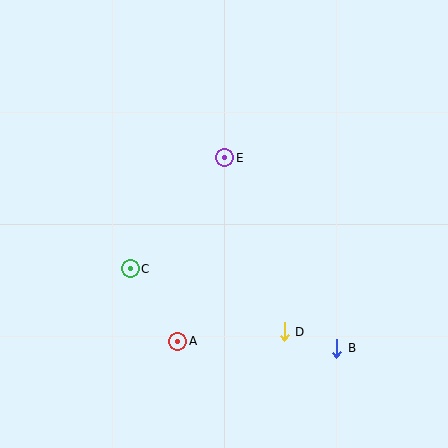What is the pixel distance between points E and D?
The distance between E and D is 184 pixels.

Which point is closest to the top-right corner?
Point E is closest to the top-right corner.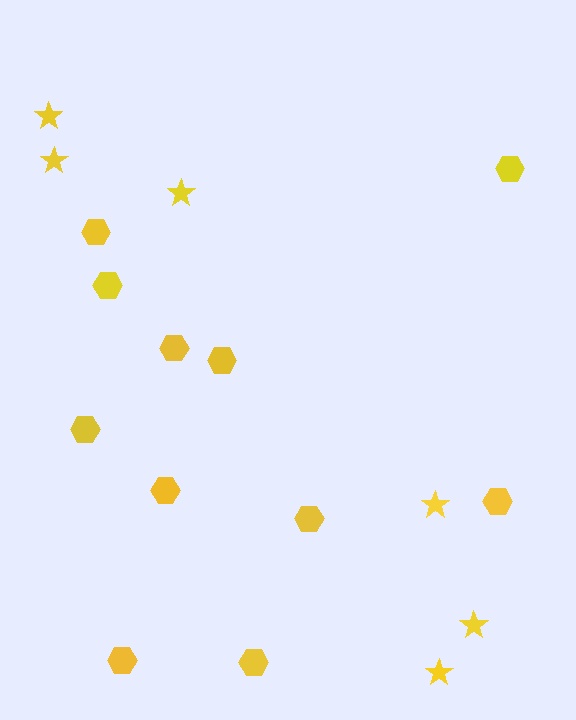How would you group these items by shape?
There are 2 groups: one group of stars (6) and one group of hexagons (11).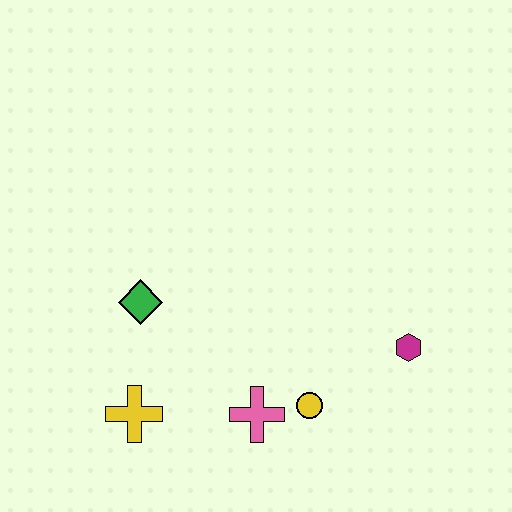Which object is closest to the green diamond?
The yellow cross is closest to the green diamond.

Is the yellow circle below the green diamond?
Yes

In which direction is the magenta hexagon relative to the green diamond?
The magenta hexagon is to the right of the green diamond.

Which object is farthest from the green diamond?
The magenta hexagon is farthest from the green diamond.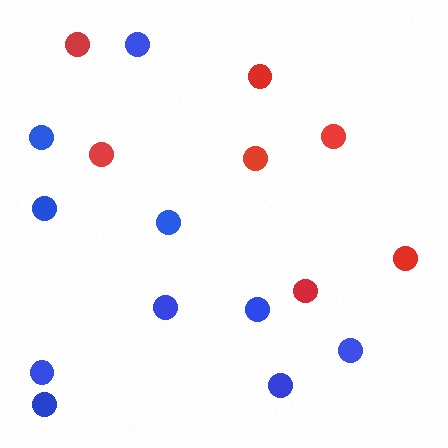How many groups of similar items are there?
There are 2 groups: one group of blue circles (10) and one group of red circles (7).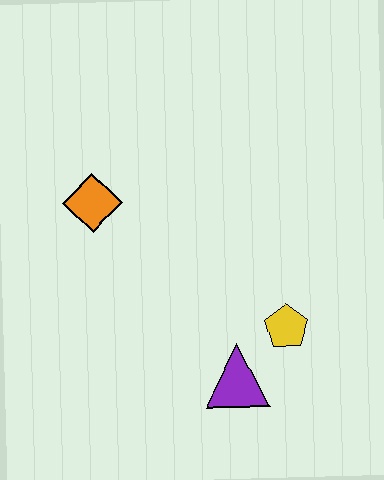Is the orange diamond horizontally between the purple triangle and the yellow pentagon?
No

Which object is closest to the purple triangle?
The yellow pentagon is closest to the purple triangle.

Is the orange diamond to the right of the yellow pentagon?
No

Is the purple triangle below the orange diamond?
Yes